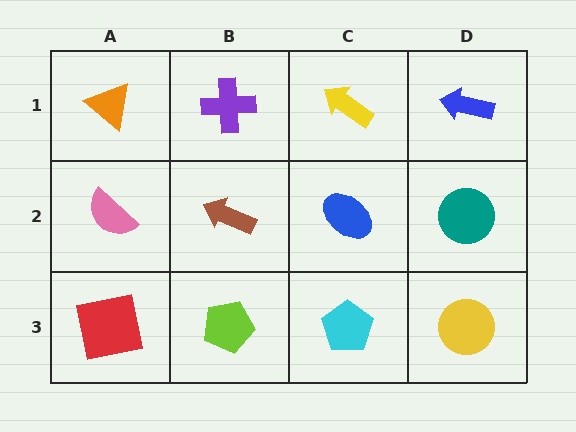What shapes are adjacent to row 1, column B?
A brown arrow (row 2, column B), an orange triangle (row 1, column A), a yellow arrow (row 1, column C).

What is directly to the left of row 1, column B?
An orange triangle.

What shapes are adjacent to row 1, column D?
A teal circle (row 2, column D), a yellow arrow (row 1, column C).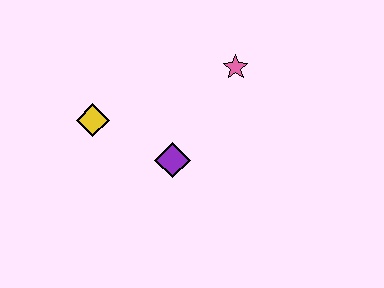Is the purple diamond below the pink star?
Yes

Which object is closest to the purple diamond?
The yellow diamond is closest to the purple diamond.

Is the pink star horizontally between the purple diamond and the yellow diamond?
No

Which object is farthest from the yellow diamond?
The pink star is farthest from the yellow diamond.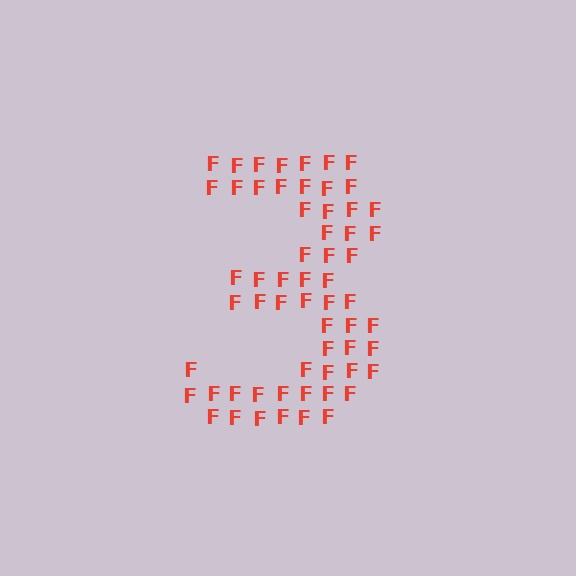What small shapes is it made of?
It is made of small letter F's.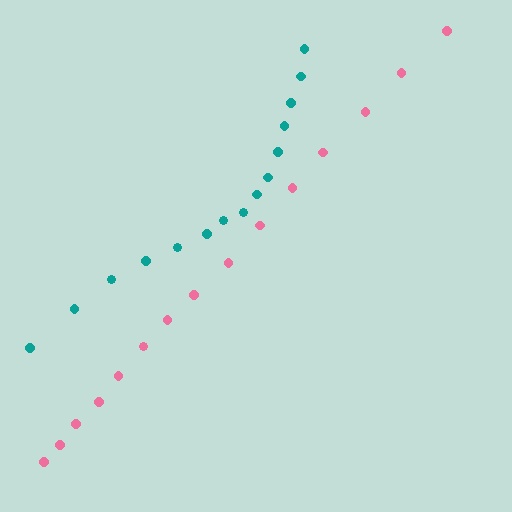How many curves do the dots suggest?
There are 2 distinct paths.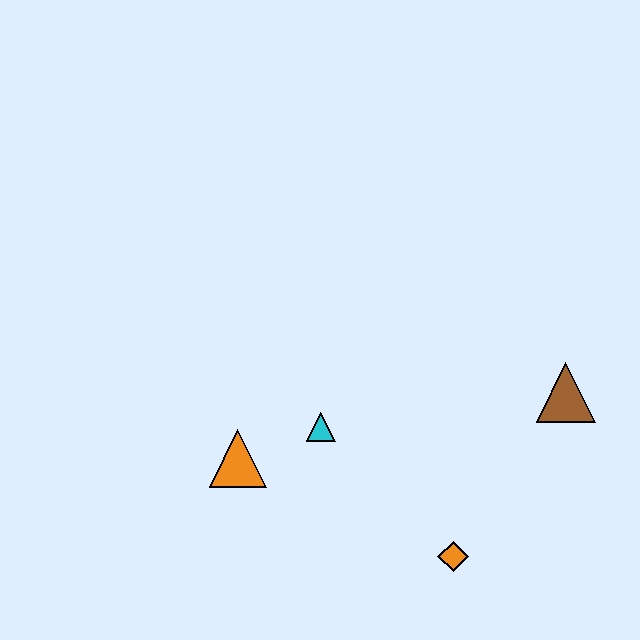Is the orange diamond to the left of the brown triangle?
Yes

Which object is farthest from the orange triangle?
The brown triangle is farthest from the orange triangle.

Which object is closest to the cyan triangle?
The orange triangle is closest to the cyan triangle.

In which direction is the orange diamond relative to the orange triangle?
The orange diamond is to the right of the orange triangle.